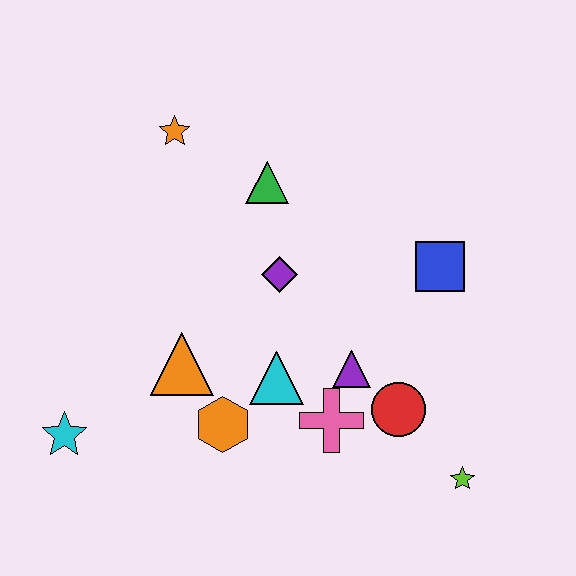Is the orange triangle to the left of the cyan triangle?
Yes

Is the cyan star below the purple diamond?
Yes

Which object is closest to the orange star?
The green triangle is closest to the orange star.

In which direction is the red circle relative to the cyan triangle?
The red circle is to the right of the cyan triangle.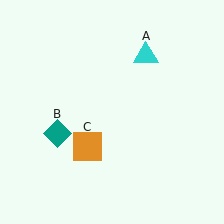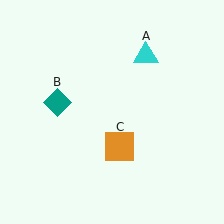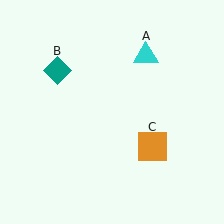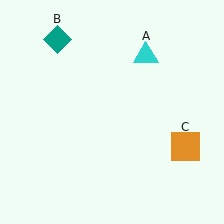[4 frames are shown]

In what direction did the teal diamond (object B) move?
The teal diamond (object B) moved up.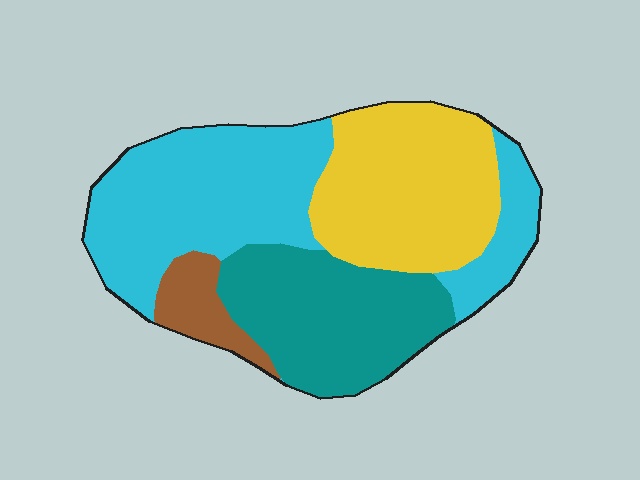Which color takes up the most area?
Cyan, at roughly 40%.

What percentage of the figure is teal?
Teal takes up between a sixth and a third of the figure.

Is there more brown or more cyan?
Cyan.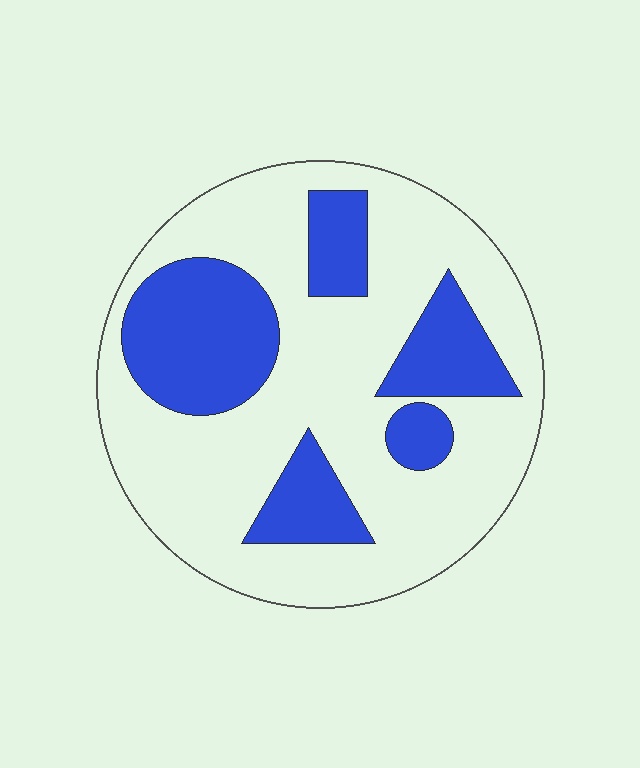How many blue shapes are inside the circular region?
5.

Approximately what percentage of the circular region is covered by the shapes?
Approximately 30%.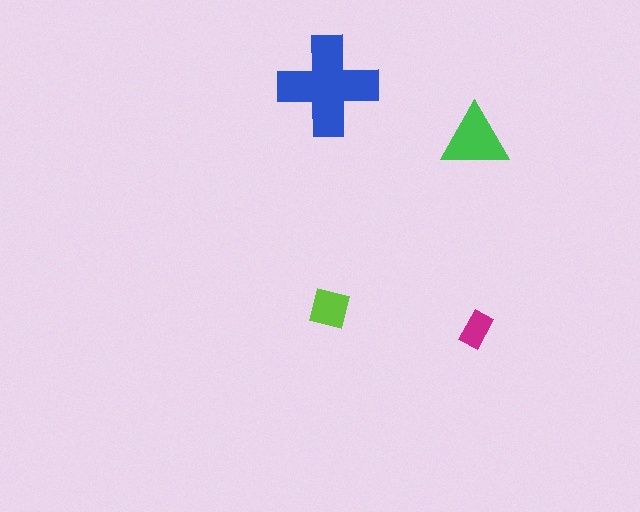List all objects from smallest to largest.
The magenta rectangle, the lime square, the green triangle, the blue cross.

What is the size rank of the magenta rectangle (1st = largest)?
4th.